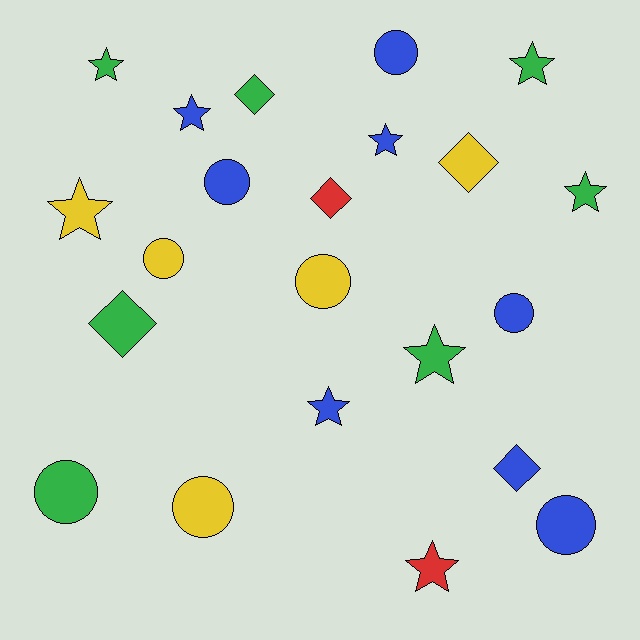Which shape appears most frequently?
Star, with 9 objects.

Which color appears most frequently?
Blue, with 8 objects.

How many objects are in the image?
There are 22 objects.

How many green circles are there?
There is 1 green circle.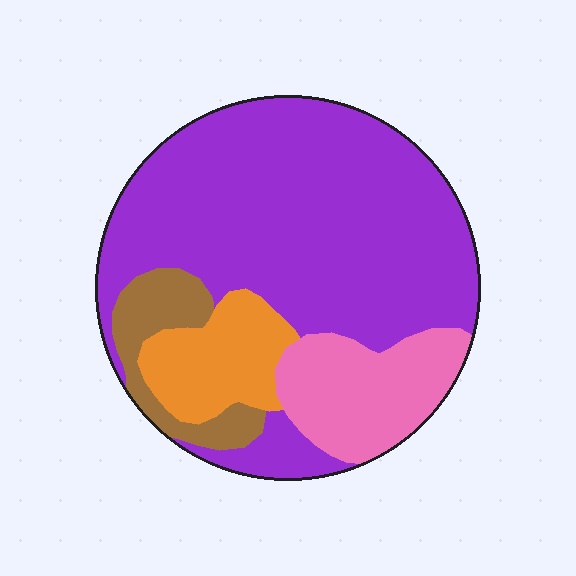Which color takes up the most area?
Purple, at roughly 65%.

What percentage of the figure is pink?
Pink takes up less than a sixth of the figure.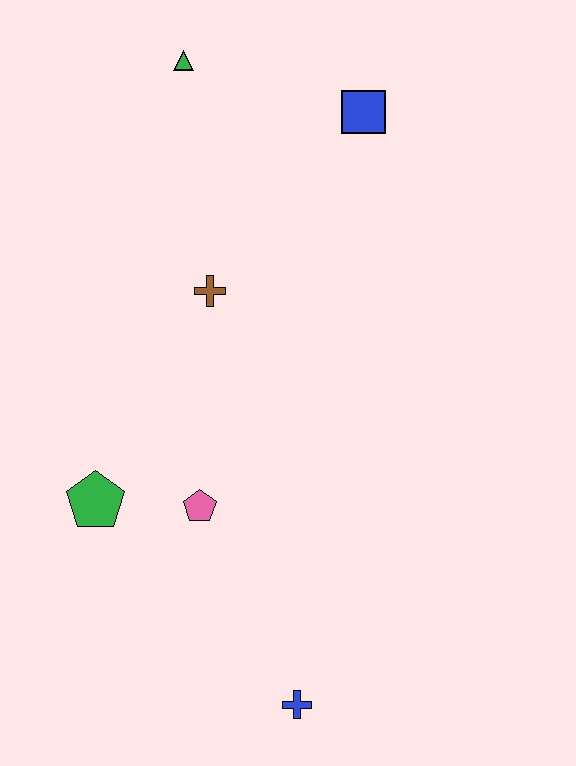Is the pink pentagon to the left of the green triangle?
No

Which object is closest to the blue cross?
The pink pentagon is closest to the blue cross.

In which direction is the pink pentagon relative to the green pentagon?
The pink pentagon is to the right of the green pentagon.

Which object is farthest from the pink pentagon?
The green triangle is farthest from the pink pentagon.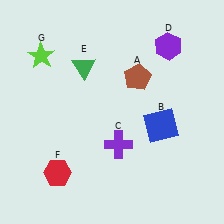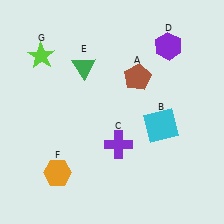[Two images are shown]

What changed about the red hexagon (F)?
In Image 1, F is red. In Image 2, it changed to orange.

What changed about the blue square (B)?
In Image 1, B is blue. In Image 2, it changed to cyan.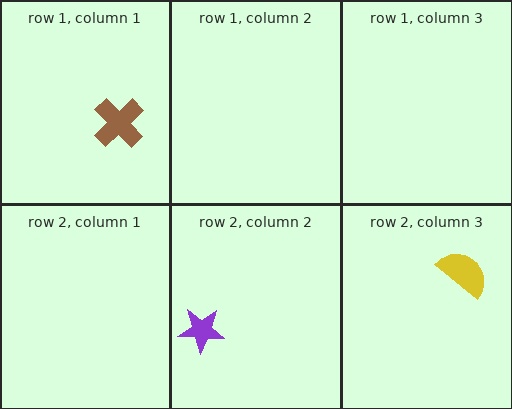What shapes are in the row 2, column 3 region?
The yellow semicircle.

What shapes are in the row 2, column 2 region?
The purple star.